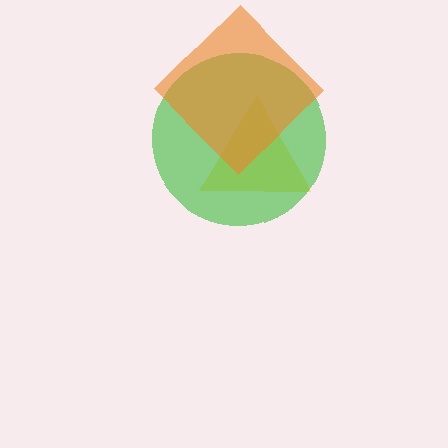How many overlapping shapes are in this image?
There are 3 overlapping shapes in the image.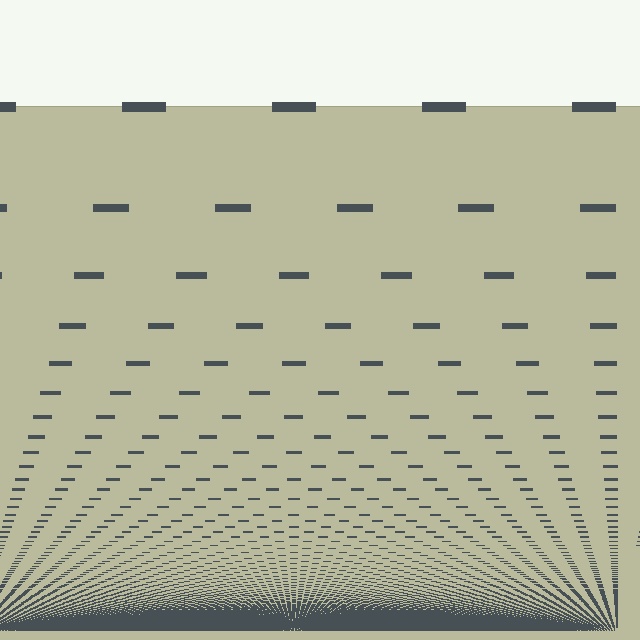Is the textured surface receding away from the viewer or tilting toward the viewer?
The surface appears to tilt toward the viewer. Texture elements get larger and sparser toward the top.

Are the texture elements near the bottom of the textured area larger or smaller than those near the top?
Smaller. The gradient is inverted — elements near the bottom are smaller and denser.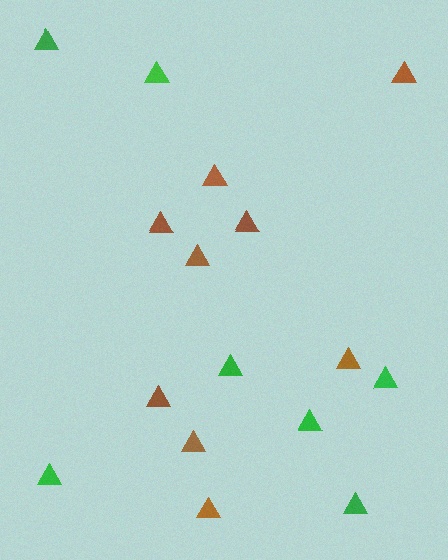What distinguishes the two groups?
There are 2 groups: one group of green triangles (7) and one group of brown triangles (9).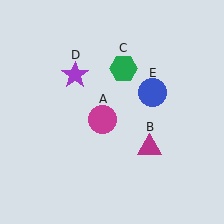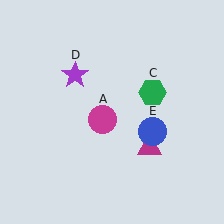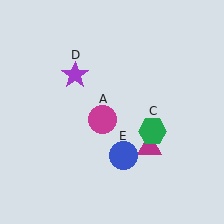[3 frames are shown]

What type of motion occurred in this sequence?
The green hexagon (object C), blue circle (object E) rotated clockwise around the center of the scene.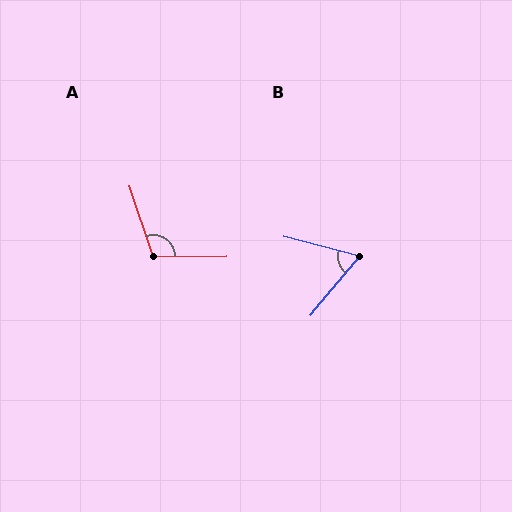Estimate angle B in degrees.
Approximately 65 degrees.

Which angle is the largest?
A, at approximately 108 degrees.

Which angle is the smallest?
B, at approximately 65 degrees.